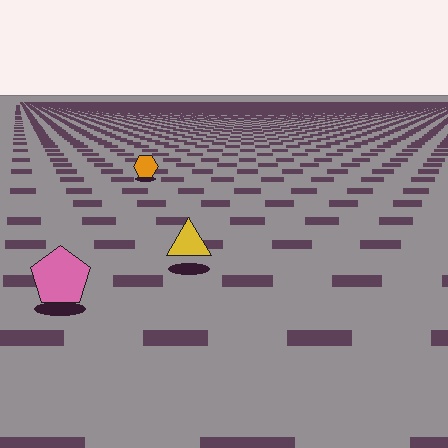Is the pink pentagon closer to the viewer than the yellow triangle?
Yes. The pink pentagon is closer — you can tell from the texture gradient: the ground texture is coarser near it.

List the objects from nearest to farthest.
From nearest to farthest: the pink pentagon, the yellow triangle, the orange hexagon.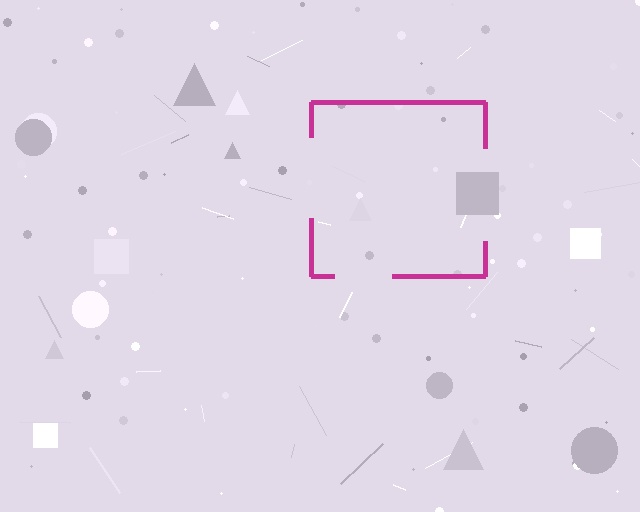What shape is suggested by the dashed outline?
The dashed outline suggests a square.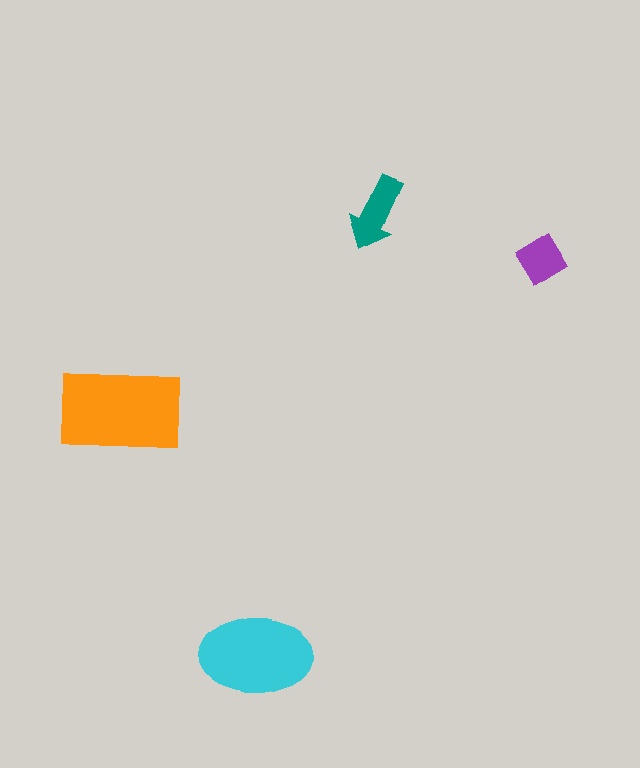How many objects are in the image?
There are 4 objects in the image.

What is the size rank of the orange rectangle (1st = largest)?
1st.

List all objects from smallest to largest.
The purple diamond, the teal arrow, the cyan ellipse, the orange rectangle.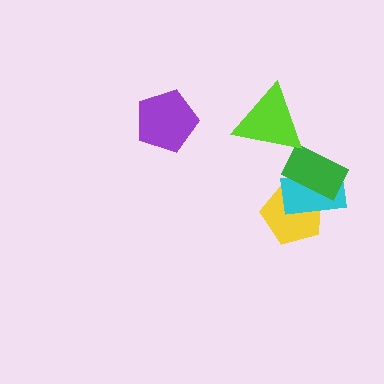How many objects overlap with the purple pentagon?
0 objects overlap with the purple pentagon.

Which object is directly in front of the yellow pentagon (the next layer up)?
The cyan rectangle is directly in front of the yellow pentagon.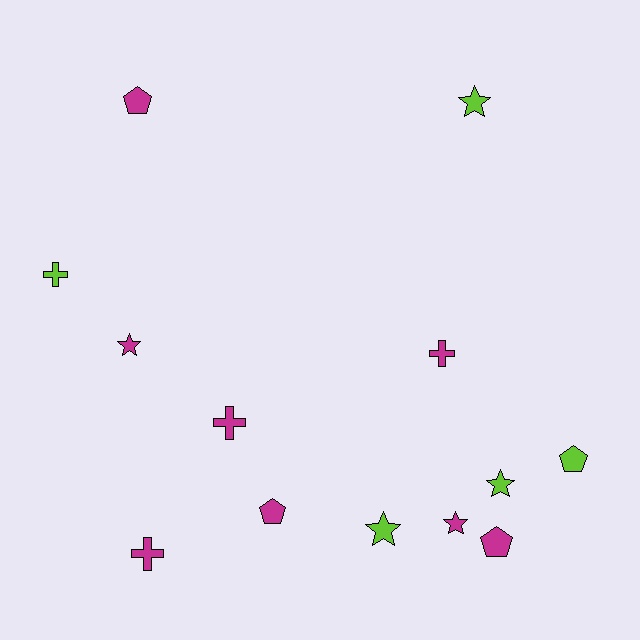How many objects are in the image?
There are 13 objects.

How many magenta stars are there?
There are 2 magenta stars.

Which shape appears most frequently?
Star, with 5 objects.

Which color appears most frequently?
Magenta, with 8 objects.